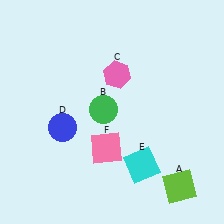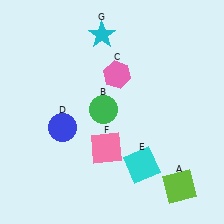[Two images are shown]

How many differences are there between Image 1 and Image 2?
There is 1 difference between the two images.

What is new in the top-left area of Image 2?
A cyan star (G) was added in the top-left area of Image 2.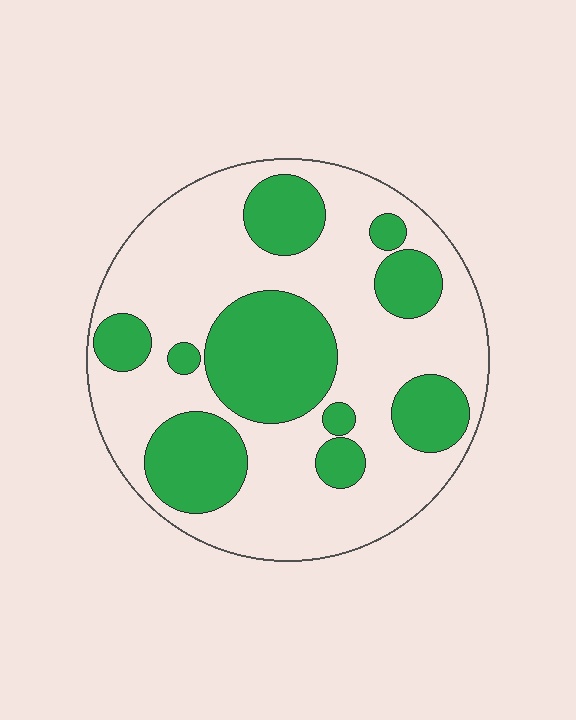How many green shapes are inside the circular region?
10.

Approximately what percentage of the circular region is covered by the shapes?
Approximately 35%.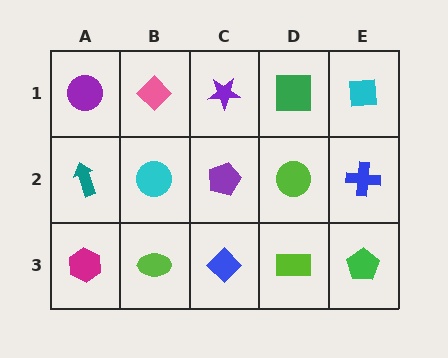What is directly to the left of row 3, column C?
A lime ellipse.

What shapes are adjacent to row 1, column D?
A lime circle (row 2, column D), a purple star (row 1, column C), a cyan square (row 1, column E).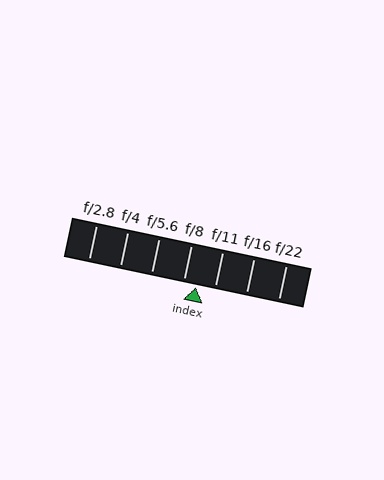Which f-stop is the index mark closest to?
The index mark is closest to f/8.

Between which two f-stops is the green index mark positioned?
The index mark is between f/8 and f/11.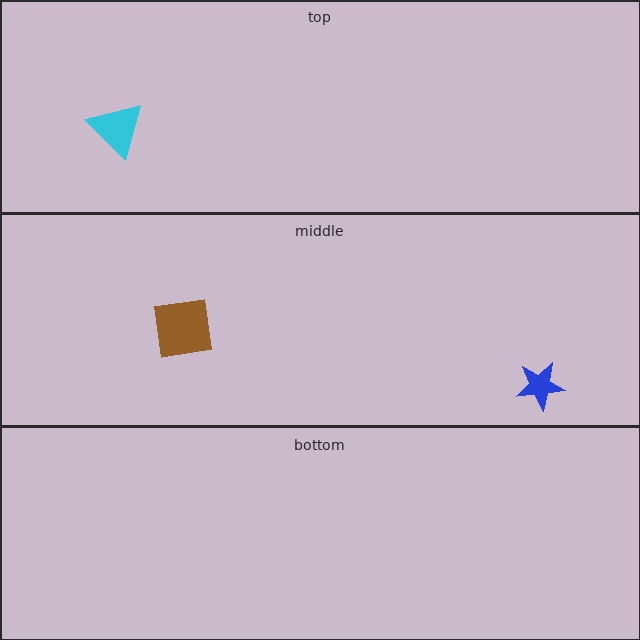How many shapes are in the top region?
1.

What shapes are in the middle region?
The brown square, the blue star.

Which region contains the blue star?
The middle region.